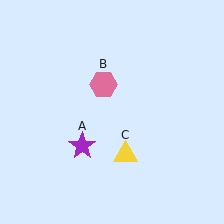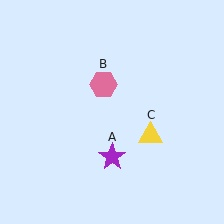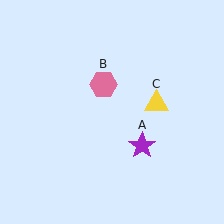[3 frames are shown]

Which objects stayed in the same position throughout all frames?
Pink hexagon (object B) remained stationary.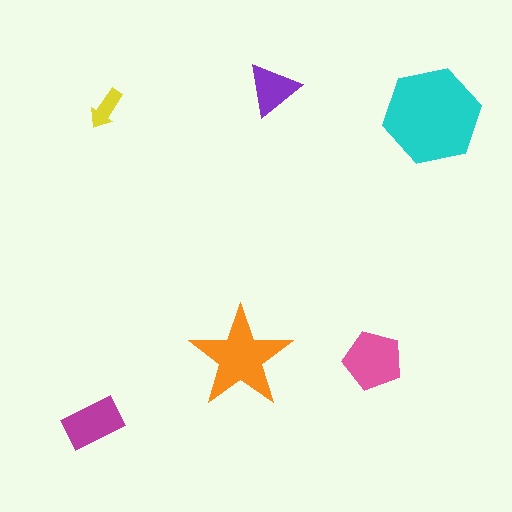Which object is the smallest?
The yellow arrow.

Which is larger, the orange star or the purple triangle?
The orange star.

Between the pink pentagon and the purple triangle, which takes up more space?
The pink pentagon.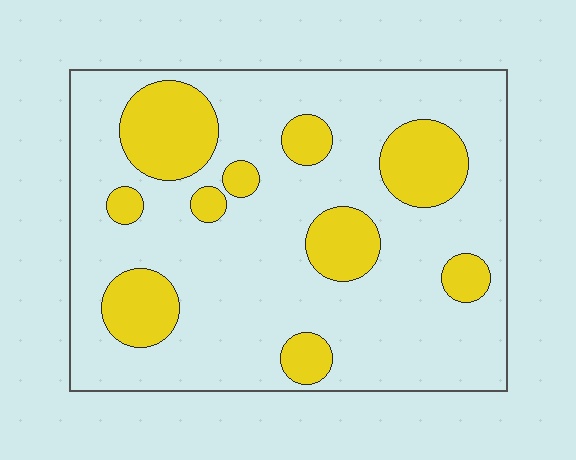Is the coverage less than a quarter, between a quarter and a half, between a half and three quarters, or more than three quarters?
Less than a quarter.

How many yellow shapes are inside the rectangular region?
10.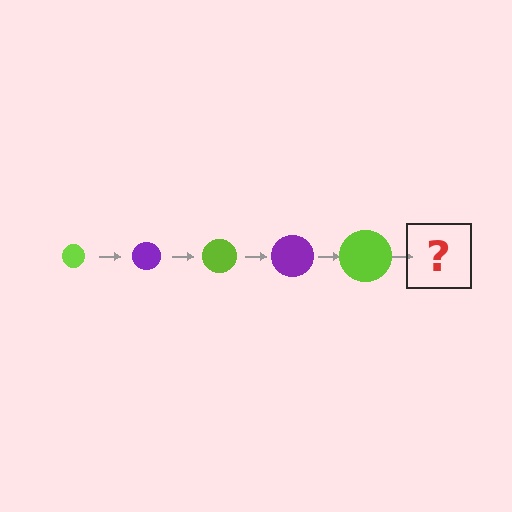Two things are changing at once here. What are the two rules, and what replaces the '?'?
The two rules are that the circle grows larger each step and the color cycles through lime and purple. The '?' should be a purple circle, larger than the previous one.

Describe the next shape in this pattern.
It should be a purple circle, larger than the previous one.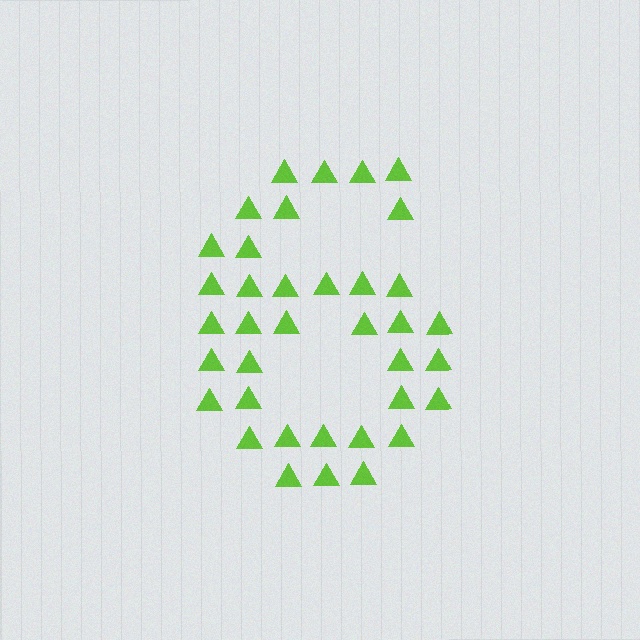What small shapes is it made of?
It is made of small triangles.